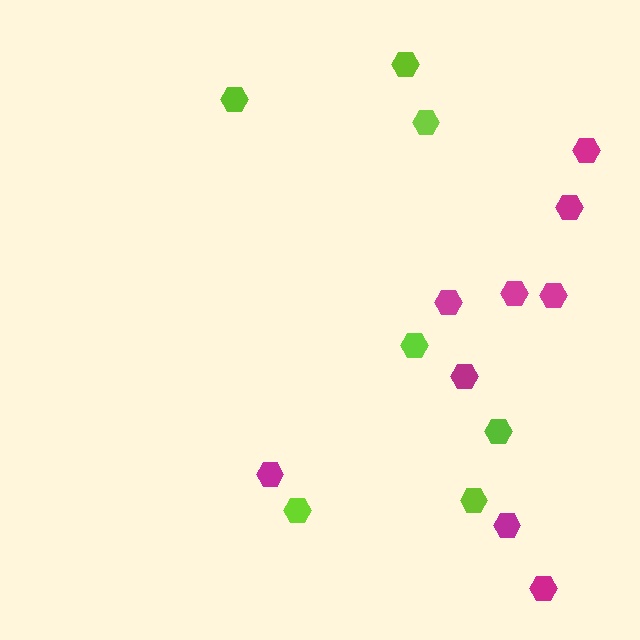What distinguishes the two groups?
There are 2 groups: one group of lime hexagons (7) and one group of magenta hexagons (9).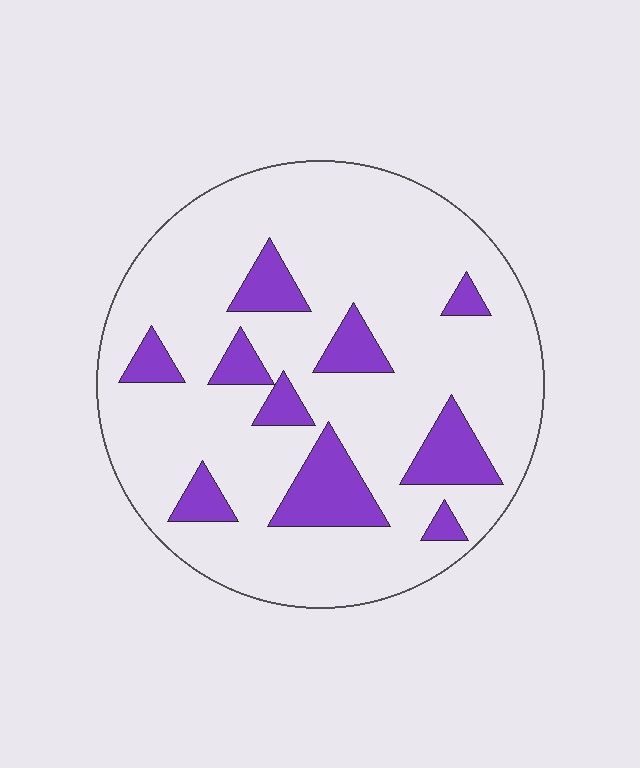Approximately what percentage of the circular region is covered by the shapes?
Approximately 20%.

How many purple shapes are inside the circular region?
10.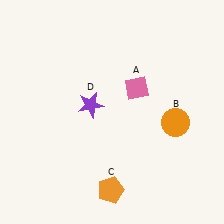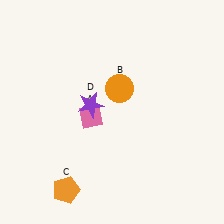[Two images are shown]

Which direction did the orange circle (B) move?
The orange circle (B) moved left.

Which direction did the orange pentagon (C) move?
The orange pentagon (C) moved left.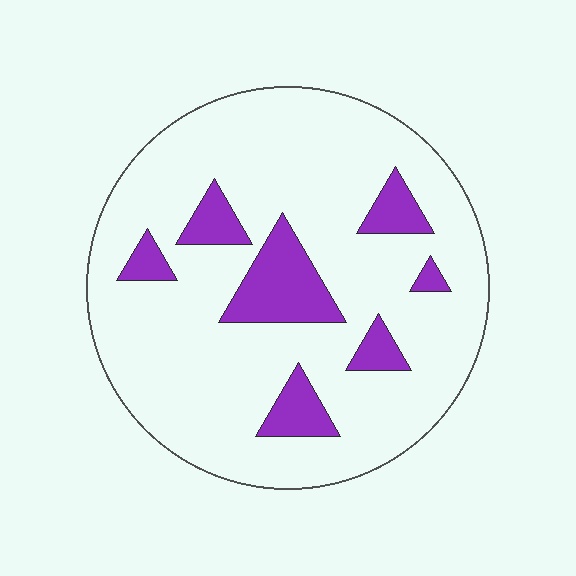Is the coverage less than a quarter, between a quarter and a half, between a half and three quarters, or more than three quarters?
Less than a quarter.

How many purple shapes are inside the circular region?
7.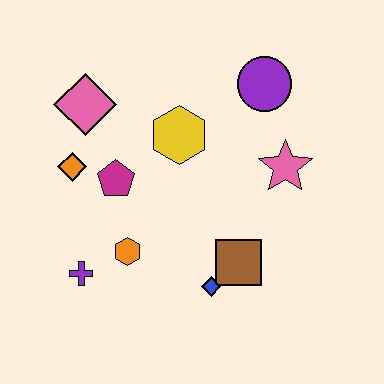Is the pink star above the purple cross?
Yes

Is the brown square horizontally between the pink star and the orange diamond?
Yes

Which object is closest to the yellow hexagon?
The magenta pentagon is closest to the yellow hexagon.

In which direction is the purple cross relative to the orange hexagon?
The purple cross is to the left of the orange hexagon.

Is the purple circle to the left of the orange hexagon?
No